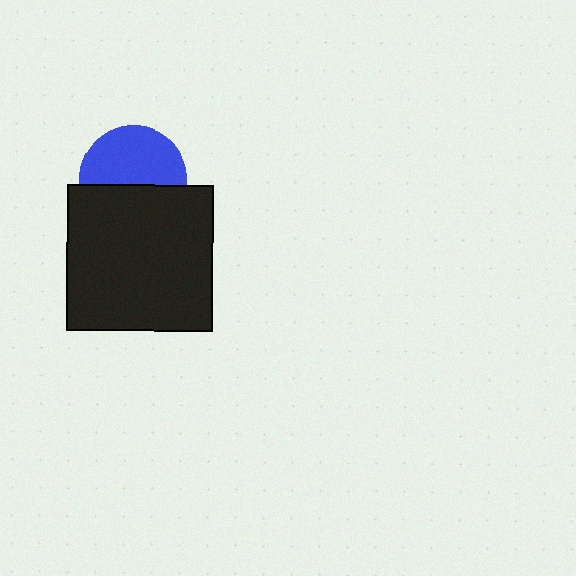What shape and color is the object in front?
The object in front is a black square.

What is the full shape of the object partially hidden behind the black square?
The partially hidden object is a blue circle.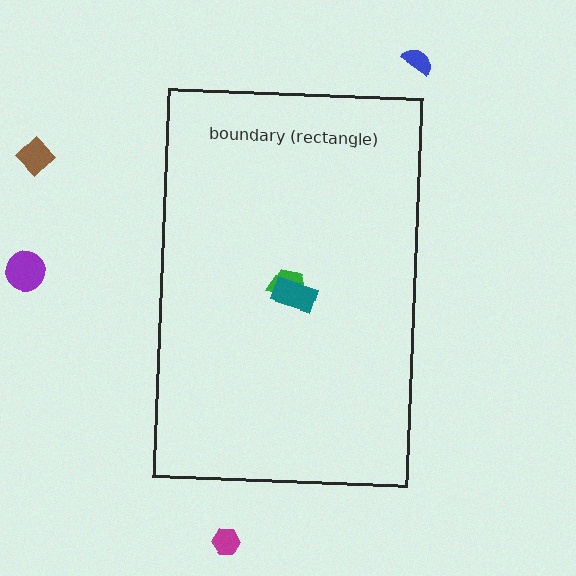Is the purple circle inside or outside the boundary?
Outside.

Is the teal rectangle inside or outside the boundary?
Inside.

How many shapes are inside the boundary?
2 inside, 4 outside.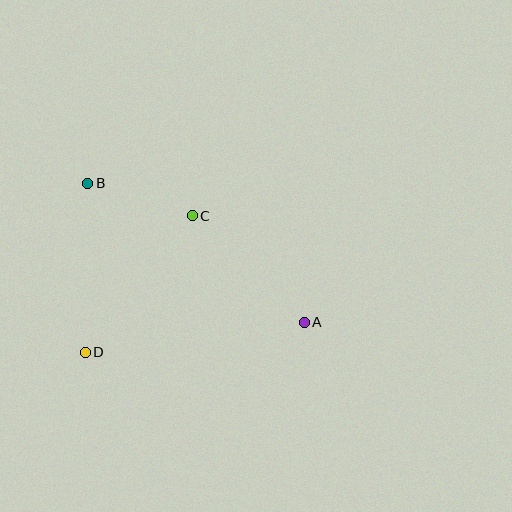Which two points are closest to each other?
Points B and C are closest to each other.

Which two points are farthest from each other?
Points A and B are farthest from each other.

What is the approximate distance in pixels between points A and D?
The distance between A and D is approximately 221 pixels.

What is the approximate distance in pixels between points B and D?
The distance between B and D is approximately 169 pixels.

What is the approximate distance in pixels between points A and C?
The distance between A and C is approximately 154 pixels.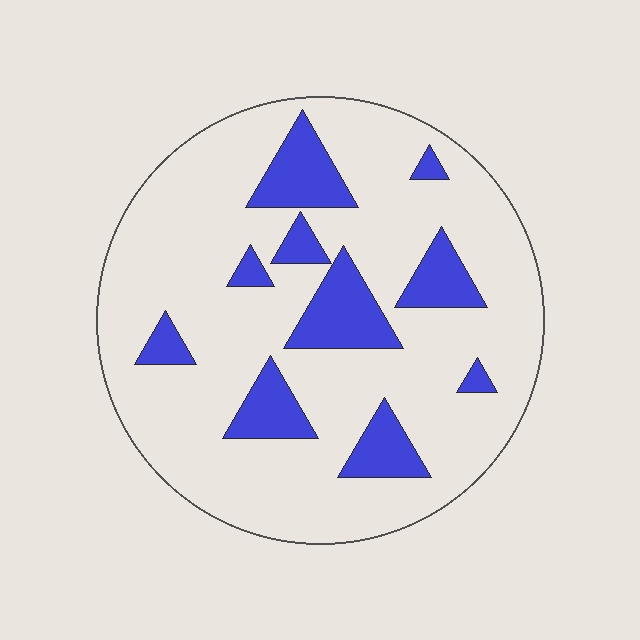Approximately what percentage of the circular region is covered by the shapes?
Approximately 20%.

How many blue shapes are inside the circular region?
10.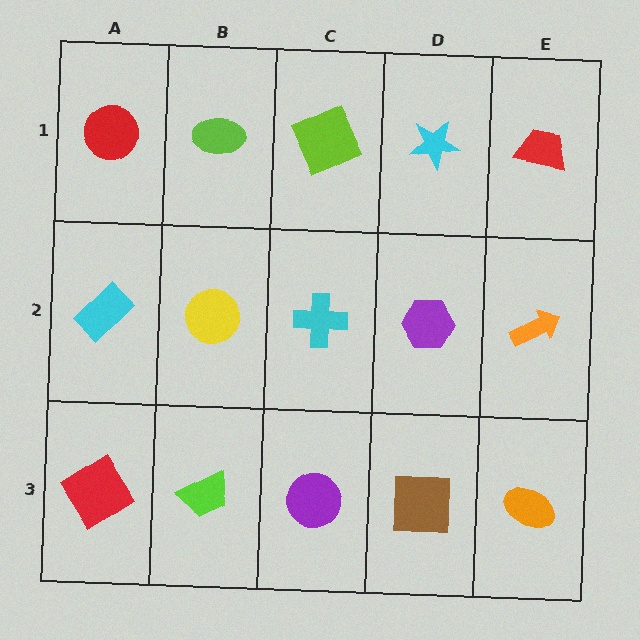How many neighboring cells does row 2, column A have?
3.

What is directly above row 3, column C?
A cyan cross.